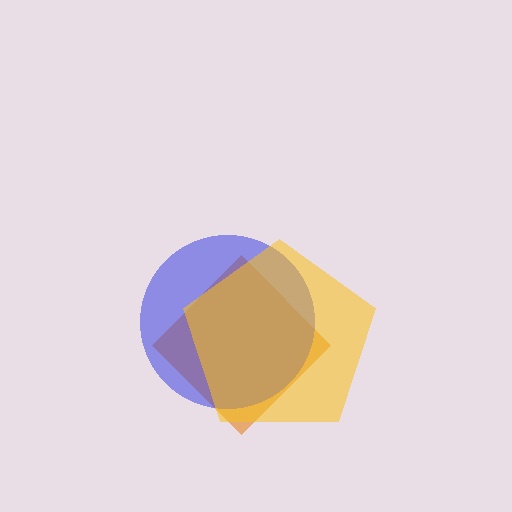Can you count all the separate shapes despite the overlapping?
Yes, there are 3 separate shapes.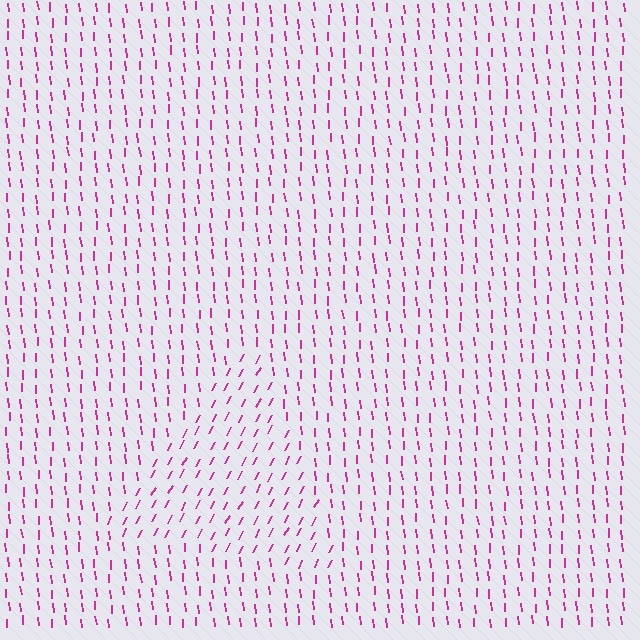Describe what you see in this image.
The image is filled with small magenta line segments. A triangle region in the image has lines oriented differently from the surrounding lines, creating a visible texture boundary.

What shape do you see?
I see a triangle.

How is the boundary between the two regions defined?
The boundary is defined purely by a change in line orientation (approximately 33 degrees difference). All lines are the same color and thickness.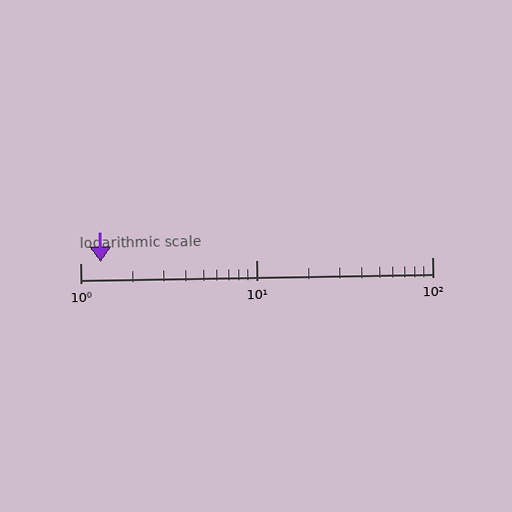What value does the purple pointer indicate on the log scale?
The pointer indicates approximately 1.3.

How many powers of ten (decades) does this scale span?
The scale spans 2 decades, from 1 to 100.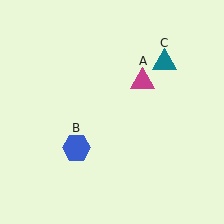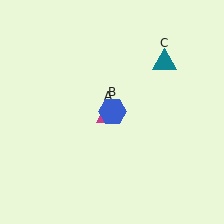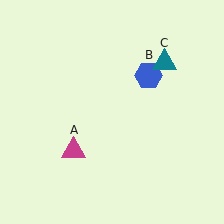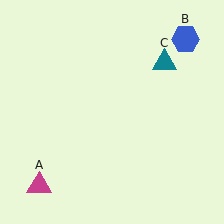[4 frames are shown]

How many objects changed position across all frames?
2 objects changed position: magenta triangle (object A), blue hexagon (object B).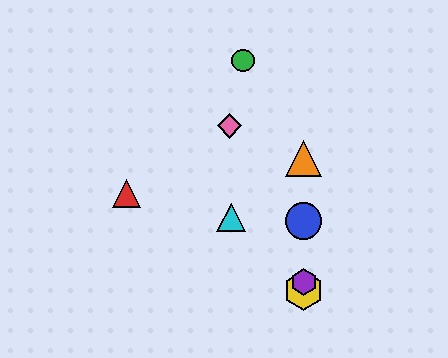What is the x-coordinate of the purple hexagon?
The purple hexagon is at x≈304.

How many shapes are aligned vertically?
4 shapes (the blue circle, the yellow hexagon, the purple hexagon, the orange triangle) are aligned vertically.